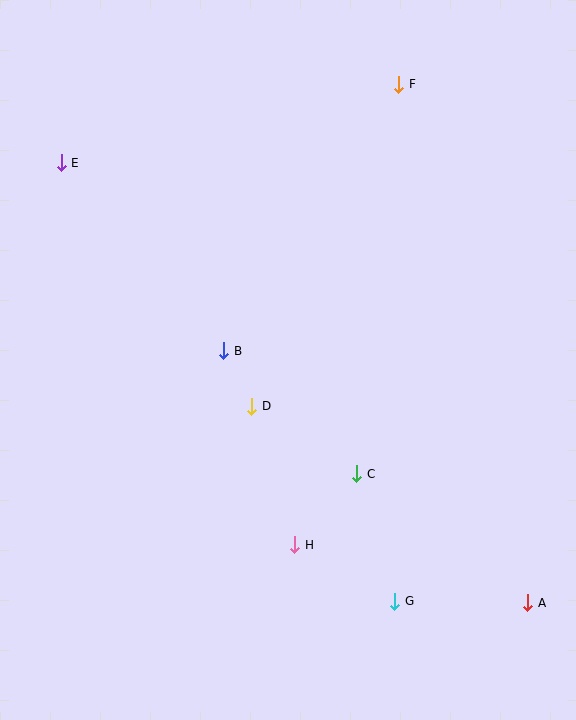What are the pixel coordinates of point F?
Point F is at (399, 84).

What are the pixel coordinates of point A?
Point A is at (528, 603).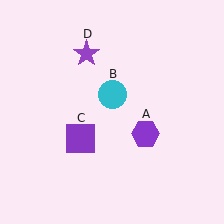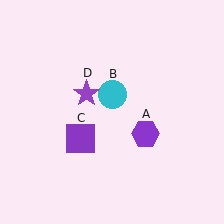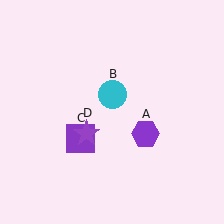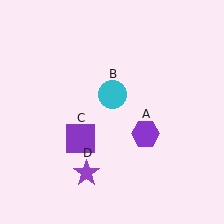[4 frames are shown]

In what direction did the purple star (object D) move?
The purple star (object D) moved down.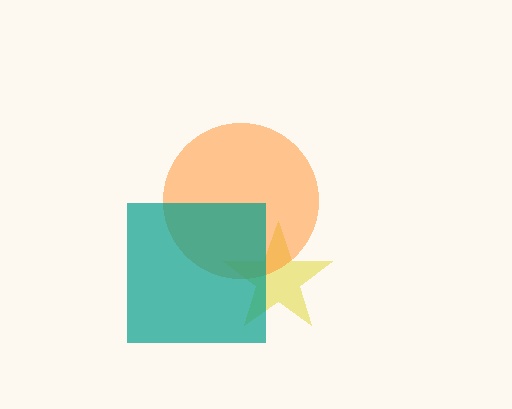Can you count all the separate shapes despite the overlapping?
Yes, there are 3 separate shapes.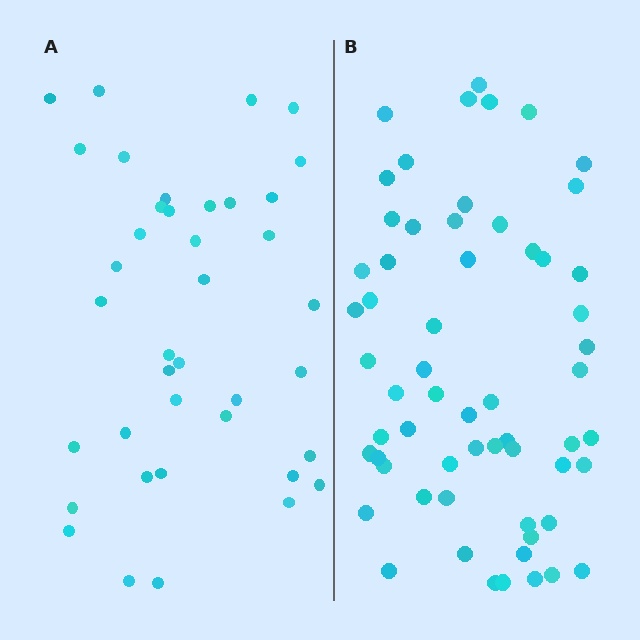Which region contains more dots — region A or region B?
Region B (the right region) has more dots.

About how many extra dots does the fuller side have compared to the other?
Region B has approximately 20 more dots than region A.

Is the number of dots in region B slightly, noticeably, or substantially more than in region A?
Region B has substantially more. The ratio is roughly 1.5 to 1.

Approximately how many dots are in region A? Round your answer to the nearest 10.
About 40 dots. (The exact count is 39, which rounds to 40.)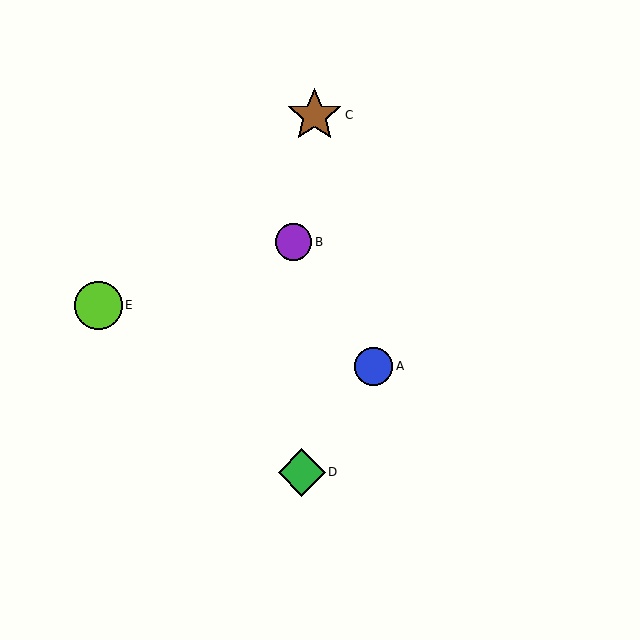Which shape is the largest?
The brown star (labeled C) is the largest.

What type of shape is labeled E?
Shape E is a lime circle.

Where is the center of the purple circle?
The center of the purple circle is at (294, 242).